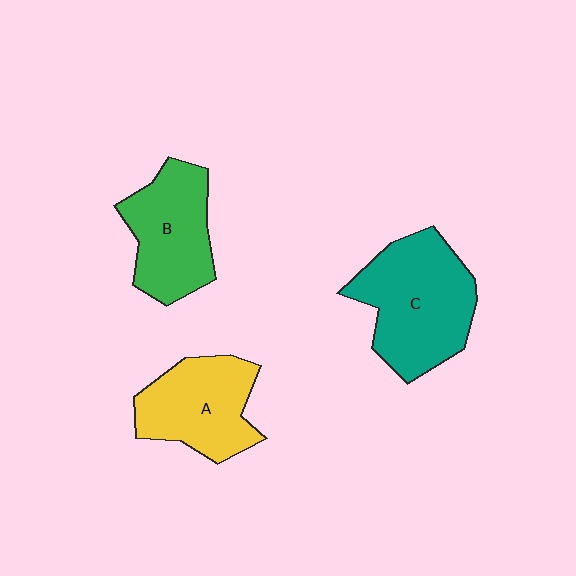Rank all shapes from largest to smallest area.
From largest to smallest: C (teal), A (yellow), B (green).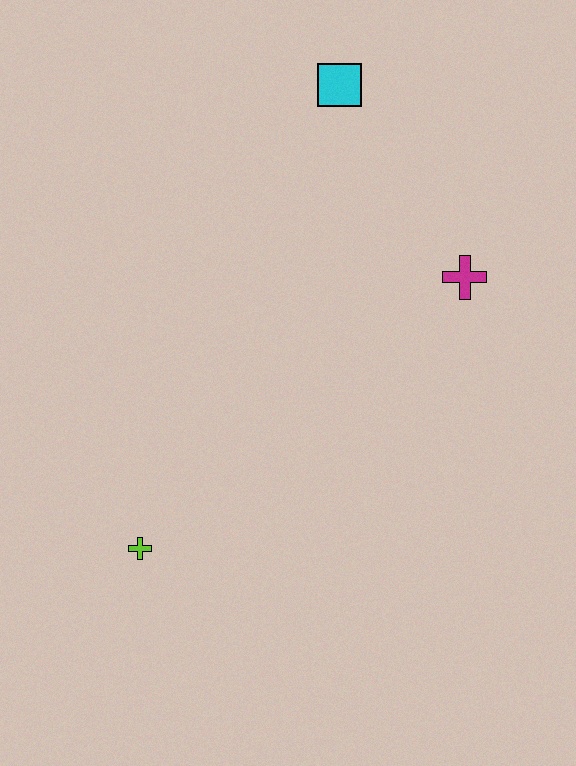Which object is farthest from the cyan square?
The lime cross is farthest from the cyan square.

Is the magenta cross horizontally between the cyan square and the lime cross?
No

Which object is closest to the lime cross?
The magenta cross is closest to the lime cross.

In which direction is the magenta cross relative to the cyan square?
The magenta cross is below the cyan square.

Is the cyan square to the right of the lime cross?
Yes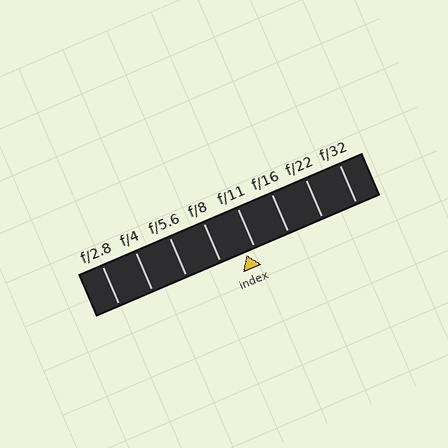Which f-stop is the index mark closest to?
The index mark is closest to f/11.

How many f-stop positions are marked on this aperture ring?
There are 8 f-stop positions marked.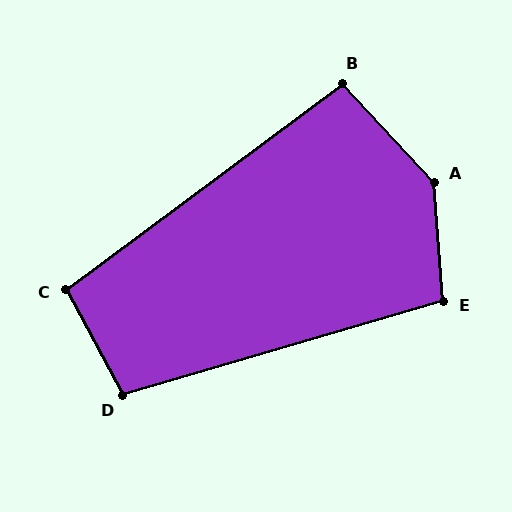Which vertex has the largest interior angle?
A, at approximately 142 degrees.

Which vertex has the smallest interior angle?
B, at approximately 96 degrees.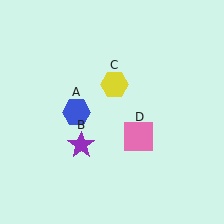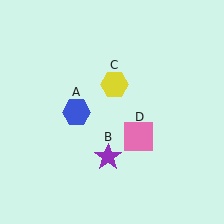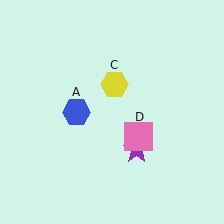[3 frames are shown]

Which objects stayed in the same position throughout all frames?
Blue hexagon (object A) and yellow hexagon (object C) and pink square (object D) remained stationary.